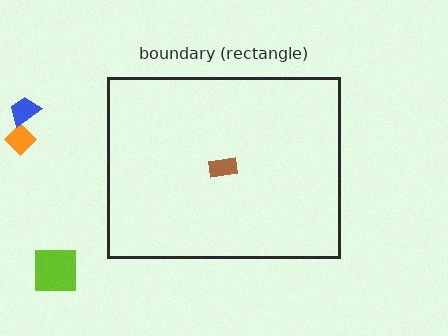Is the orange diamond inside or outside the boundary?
Outside.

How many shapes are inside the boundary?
1 inside, 3 outside.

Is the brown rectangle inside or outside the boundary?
Inside.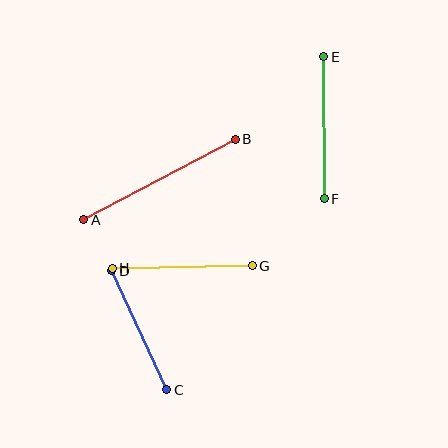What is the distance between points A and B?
The distance is approximately 171 pixels.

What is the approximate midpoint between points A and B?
The midpoint is at approximately (159, 180) pixels.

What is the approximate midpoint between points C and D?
The midpoint is at approximately (139, 330) pixels.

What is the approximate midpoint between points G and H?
The midpoint is at approximately (182, 267) pixels.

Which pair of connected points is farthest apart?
Points A and B are farthest apart.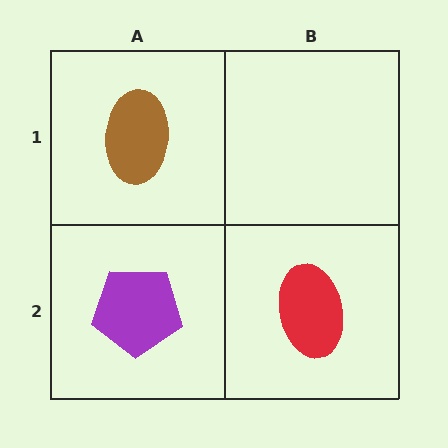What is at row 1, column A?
A brown ellipse.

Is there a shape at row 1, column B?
No, that cell is empty.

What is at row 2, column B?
A red ellipse.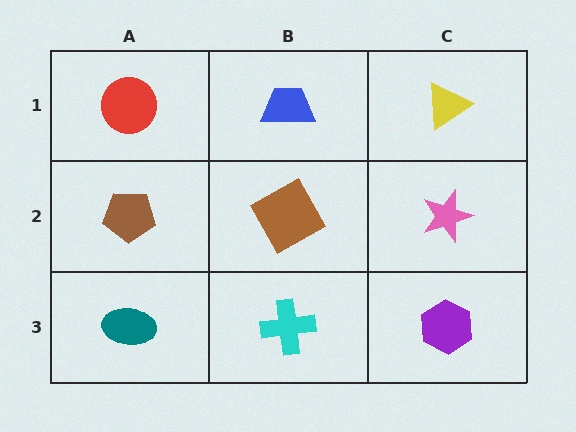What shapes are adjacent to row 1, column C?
A pink star (row 2, column C), a blue trapezoid (row 1, column B).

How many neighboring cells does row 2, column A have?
3.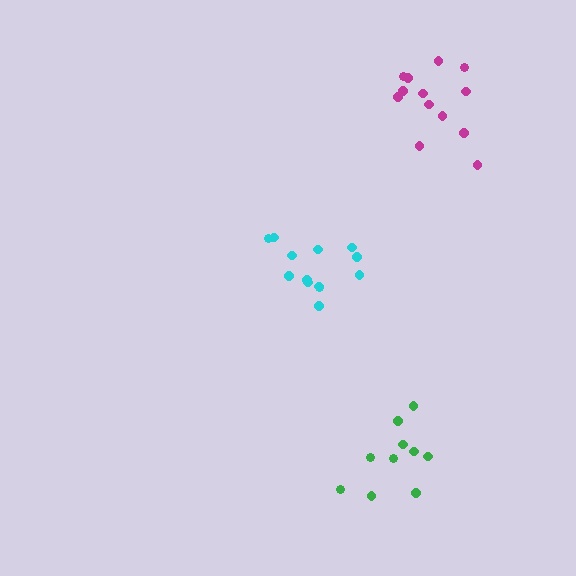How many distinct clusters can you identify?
There are 3 distinct clusters.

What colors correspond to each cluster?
The clusters are colored: cyan, green, magenta.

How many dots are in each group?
Group 1: 13 dots, Group 2: 10 dots, Group 3: 13 dots (36 total).